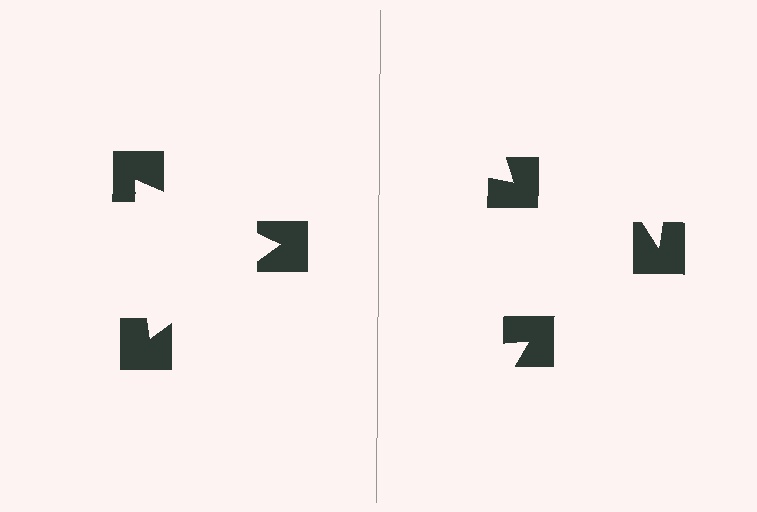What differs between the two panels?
The notched squares are positioned identically on both sides; only the wedge orientations differ. On the left they align to a triangle; on the right they are misaligned.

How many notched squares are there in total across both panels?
6 — 3 on each side.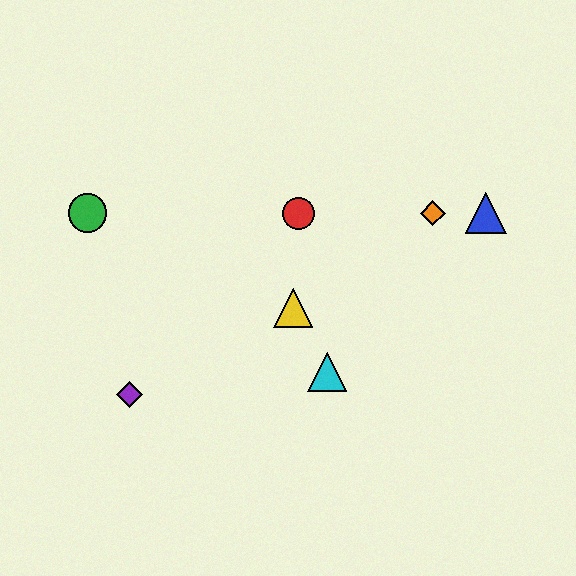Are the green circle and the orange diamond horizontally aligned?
Yes, both are at y≈213.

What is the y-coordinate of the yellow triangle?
The yellow triangle is at y≈308.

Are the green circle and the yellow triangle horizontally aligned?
No, the green circle is at y≈213 and the yellow triangle is at y≈308.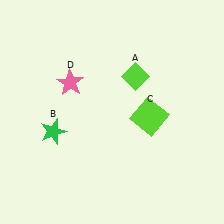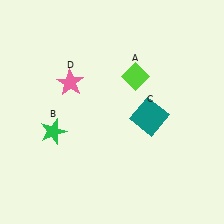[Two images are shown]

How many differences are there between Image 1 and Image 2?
There is 1 difference between the two images.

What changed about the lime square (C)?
In Image 1, C is lime. In Image 2, it changed to teal.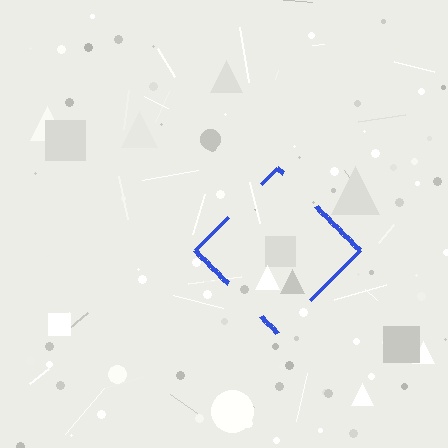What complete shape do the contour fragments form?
The contour fragments form a diamond.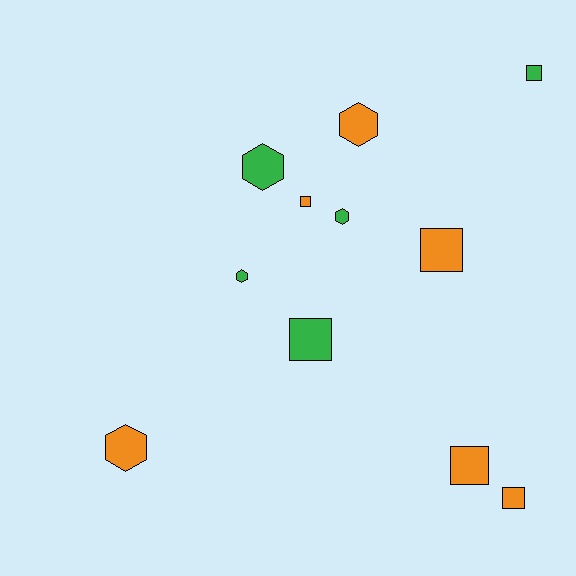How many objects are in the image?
There are 11 objects.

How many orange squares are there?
There are 4 orange squares.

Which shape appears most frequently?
Square, with 6 objects.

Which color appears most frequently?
Orange, with 6 objects.